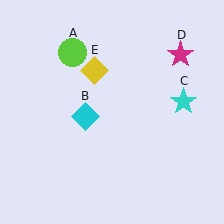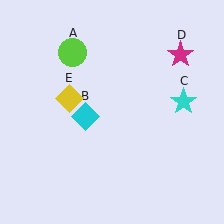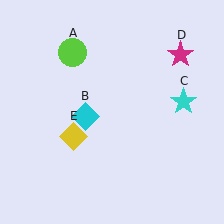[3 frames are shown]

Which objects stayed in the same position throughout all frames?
Lime circle (object A) and cyan diamond (object B) and cyan star (object C) and magenta star (object D) remained stationary.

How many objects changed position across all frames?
1 object changed position: yellow diamond (object E).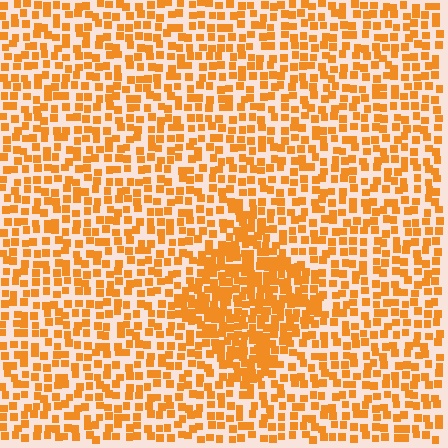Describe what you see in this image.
The image contains small orange elements arranged at two different densities. A diamond-shaped region is visible where the elements are more densely packed than the surrounding area.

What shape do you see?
I see a diamond.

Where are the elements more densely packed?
The elements are more densely packed inside the diamond boundary.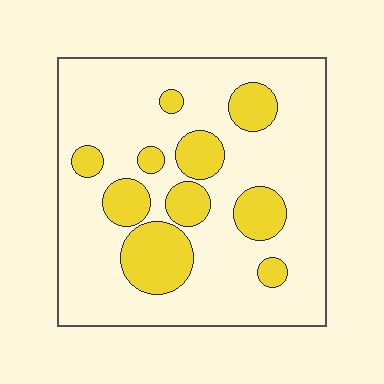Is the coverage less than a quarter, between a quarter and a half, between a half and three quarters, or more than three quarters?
Less than a quarter.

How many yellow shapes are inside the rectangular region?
10.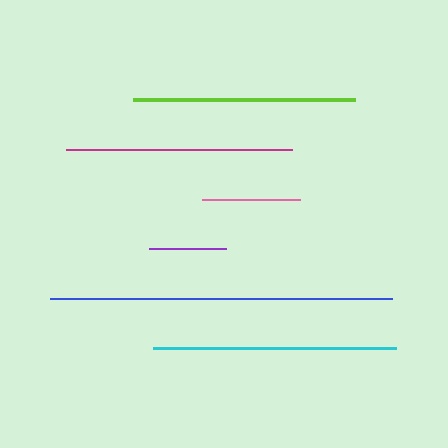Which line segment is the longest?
The blue line is the longest at approximately 342 pixels.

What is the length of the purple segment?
The purple segment is approximately 77 pixels long.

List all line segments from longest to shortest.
From longest to shortest: blue, cyan, magenta, lime, pink, purple.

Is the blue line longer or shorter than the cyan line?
The blue line is longer than the cyan line.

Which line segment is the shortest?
The purple line is the shortest at approximately 77 pixels.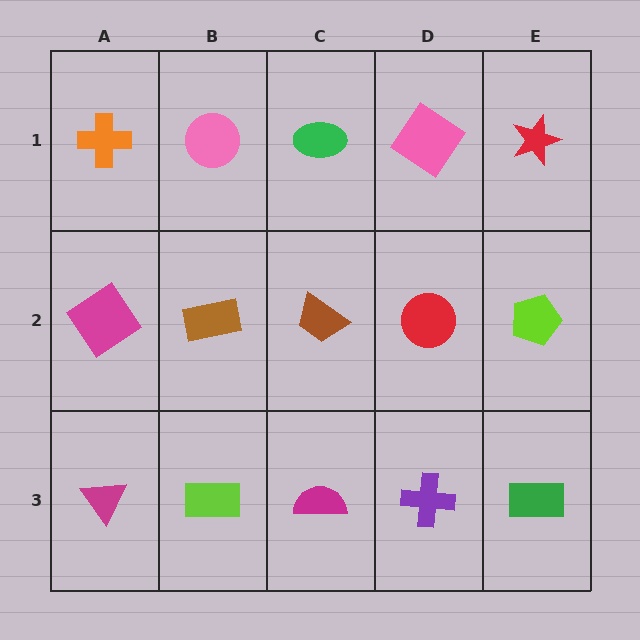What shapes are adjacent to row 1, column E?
A lime pentagon (row 2, column E), a pink diamond (row 1, column D).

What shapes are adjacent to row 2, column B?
A pink circle (row 1, column B), a lime rectangle (row 3, column B), a magenta diamond (row 2, column A), a brown trapezoid (row 2, column C).